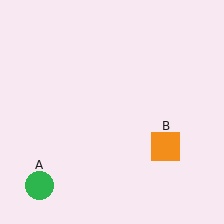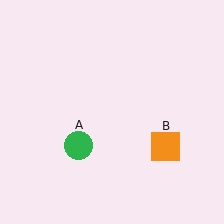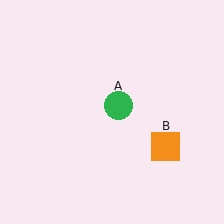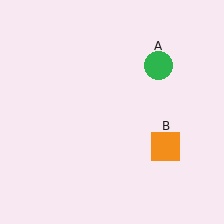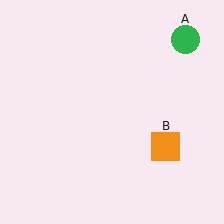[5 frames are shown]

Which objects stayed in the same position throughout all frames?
Orange square (object B) remained stationary.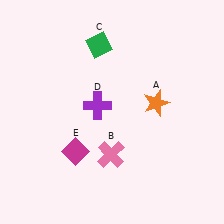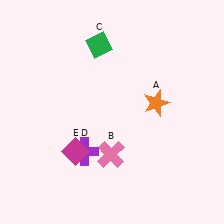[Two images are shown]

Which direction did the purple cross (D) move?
The purple cross (D) moved down.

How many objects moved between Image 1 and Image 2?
1 object moved between the two images.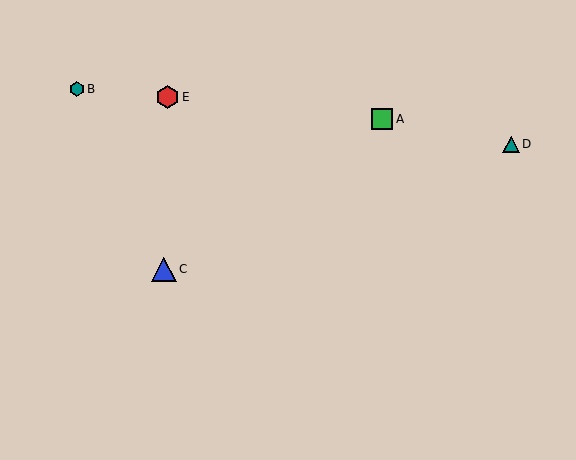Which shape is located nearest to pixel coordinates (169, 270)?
The blue triangle (labeled C) at (164, 269) is nearest to that location.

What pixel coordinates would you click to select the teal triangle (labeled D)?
Click at (511, 144) to select the teal triangle D.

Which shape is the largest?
The blue triangle (labeled C) is the largest.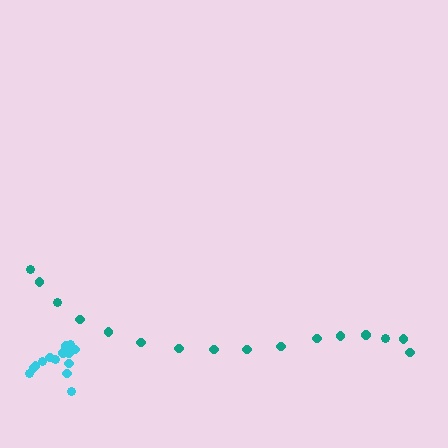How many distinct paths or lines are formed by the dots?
There are 2 distinct paths.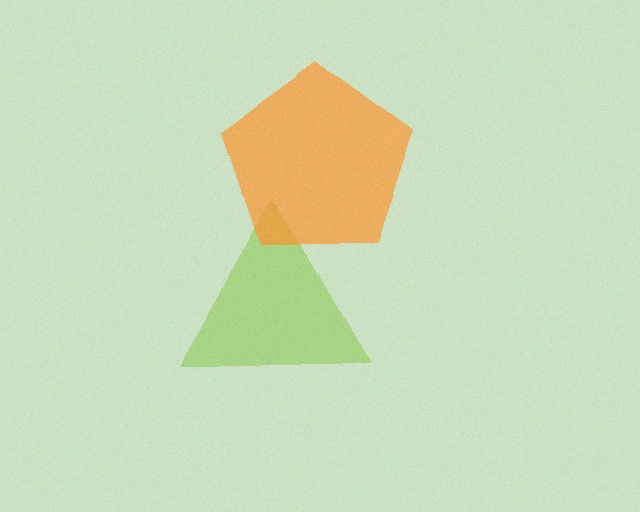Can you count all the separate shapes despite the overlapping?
Yes, there are 2 separate shapes.